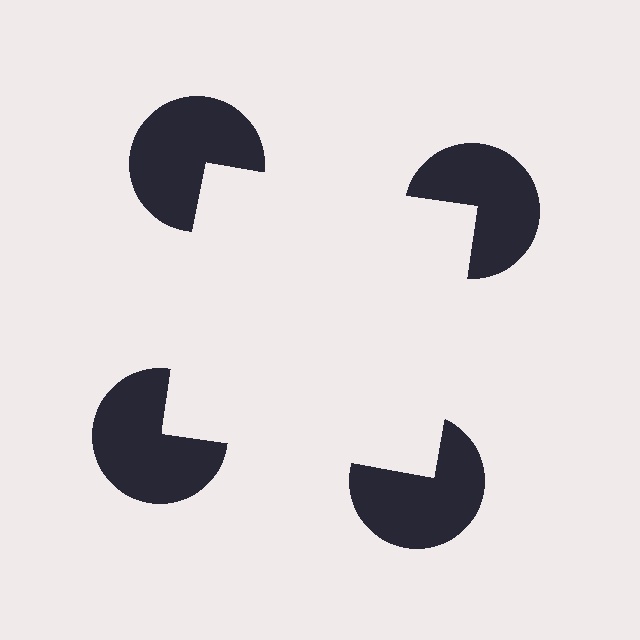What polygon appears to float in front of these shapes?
An illusory square — its edges are inferred from the aligned wedge cuts in the pac-man discs, not physically drawn.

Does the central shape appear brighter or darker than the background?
It typically appears slightly brighter than the background, even though no actual brightness change is drawn.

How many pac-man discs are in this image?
There are 4 — one at each vertex of the illusory square.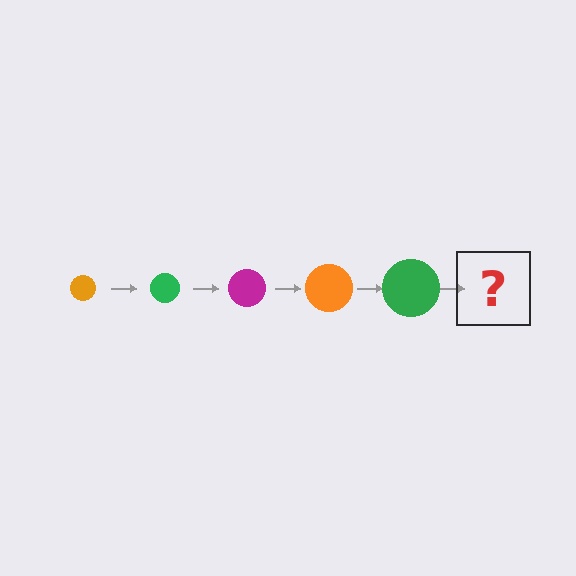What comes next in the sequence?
The next element should be a magenta circle, larger than the previous one.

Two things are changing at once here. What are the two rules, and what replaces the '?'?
The two rules are that the circle grows larger each step and the color cycles through orange, green, and magenta. The '?' should be a magenta circle, larger than the previous one.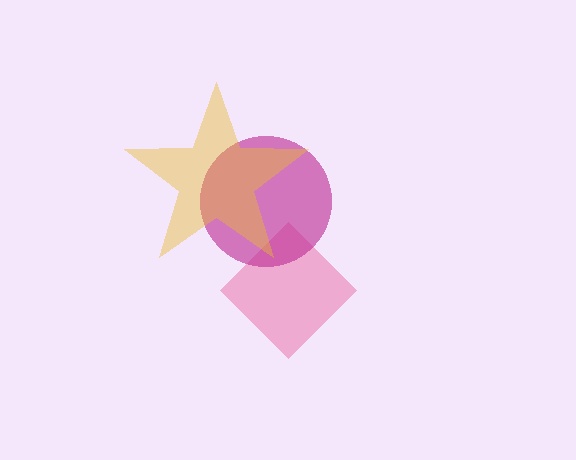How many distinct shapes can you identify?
There are 3 distinct shapes: a pink diamond, a magenta circle, a yellow star.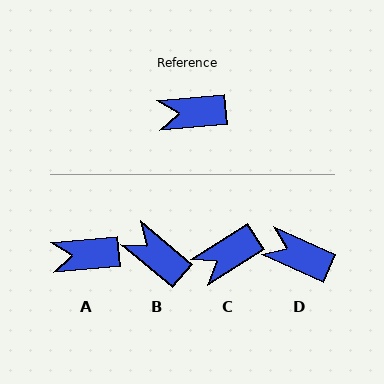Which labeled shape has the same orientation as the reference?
A.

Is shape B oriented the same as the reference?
No, it is off by about 45 degrees.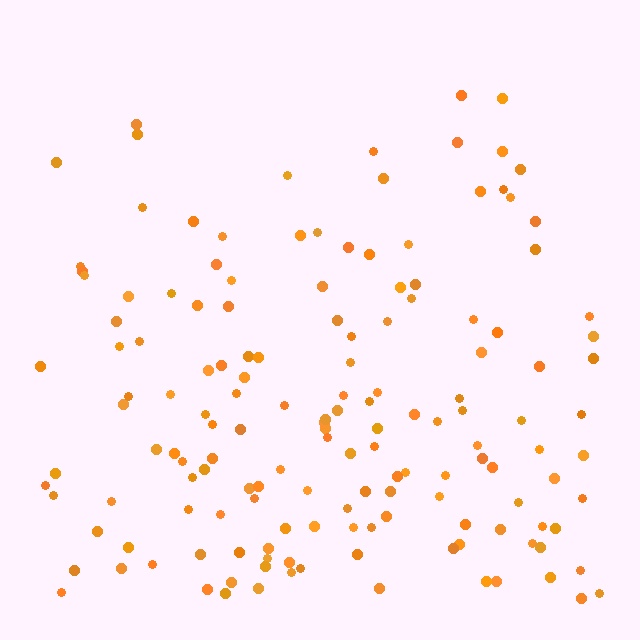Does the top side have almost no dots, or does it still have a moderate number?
Still a moderate number, just noticeably fewer than the bottom.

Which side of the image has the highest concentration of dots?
The bottom.